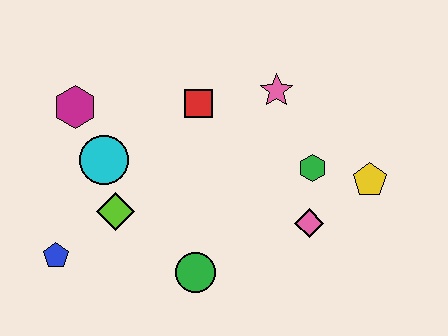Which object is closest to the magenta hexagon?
The cyan circle is closest to the magenta hexagon.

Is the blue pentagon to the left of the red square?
Yes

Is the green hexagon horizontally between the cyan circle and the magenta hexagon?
No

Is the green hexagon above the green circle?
Yes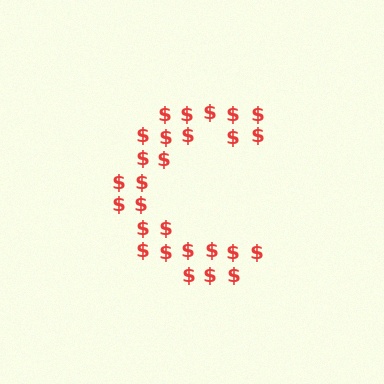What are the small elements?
The small elements are dollar signs.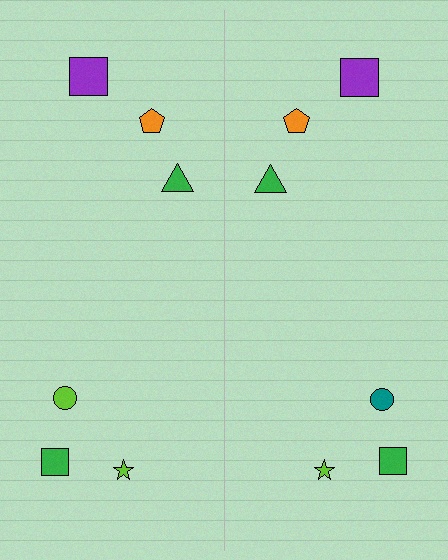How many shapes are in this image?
There are 12 shapes in this image.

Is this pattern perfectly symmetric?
No, the pattern is not perfectly symmetric. The teal circle on the right side breaks the symmetry — its mirror counterpart is lime.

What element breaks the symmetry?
The teal circle on the right side breaks the symmetry — its mirror counterpart is lime.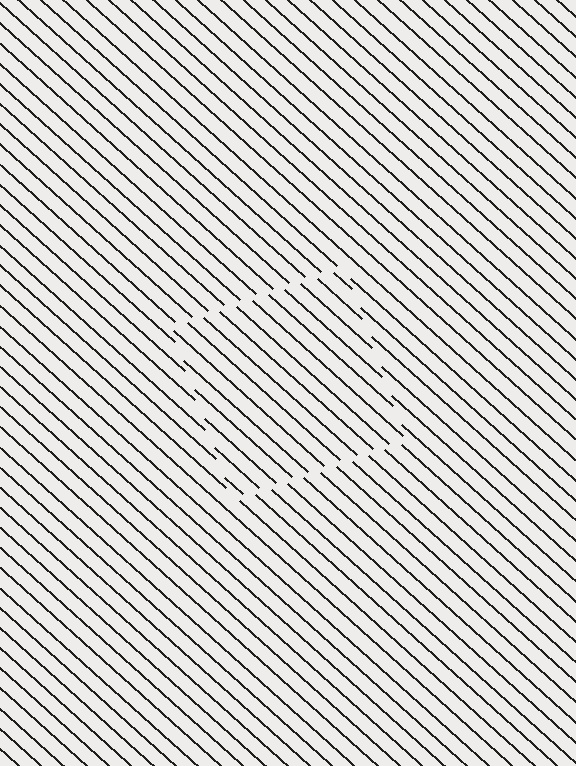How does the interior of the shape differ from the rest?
The interior of the shape contains the same grating, shifted by half a period — the contour is defined by the phase discontinuity where line-ends from the inner and outer gratings abut.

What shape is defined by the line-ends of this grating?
An illusory square. The interior of the shape contains the same grating, shifted by half a period — the contour is defined by the phase discontinuity where line-ends from the inner and outer gratings abut.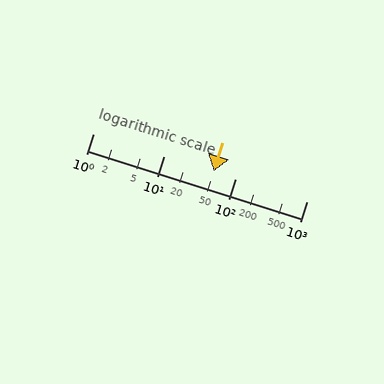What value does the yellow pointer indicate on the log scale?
The pointer indicates approximately 50.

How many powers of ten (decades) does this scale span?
The scale spans 3 decades, from 1 to 1000.